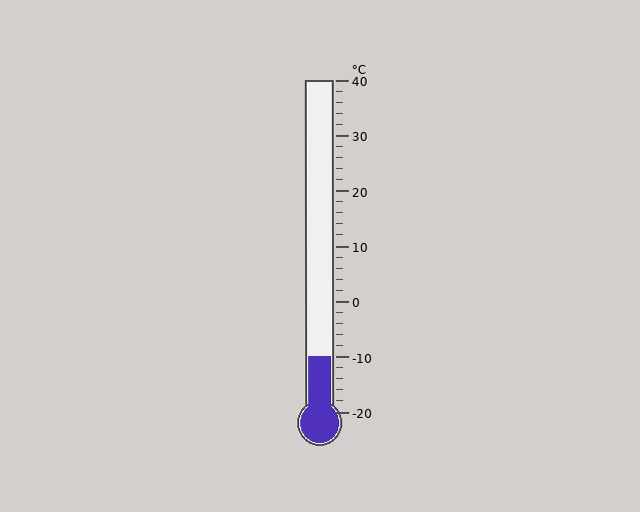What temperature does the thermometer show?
The thermometer shows approximately -10°C.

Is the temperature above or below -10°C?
The temperature is at -10°C.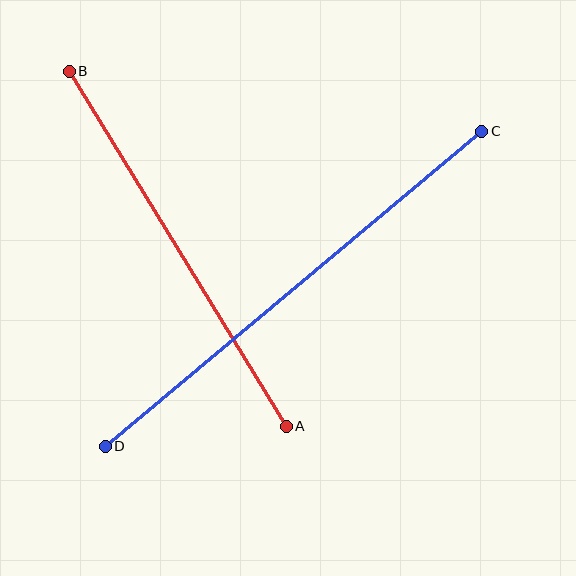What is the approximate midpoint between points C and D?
The midpoint is at approximately (294, 289) pixels.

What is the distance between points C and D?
The distance is approximately 491 pixels.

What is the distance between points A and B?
The distance is approximately 416 pixels.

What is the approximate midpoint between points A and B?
The midpoint is at approximately (178, 249) pixels.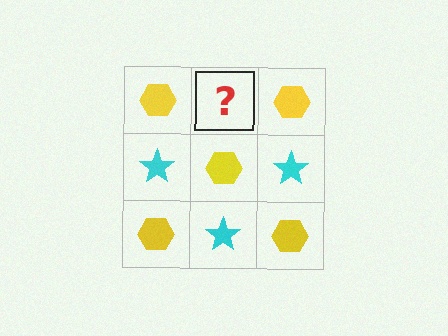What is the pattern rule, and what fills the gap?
The rule is that it alternates yellow hexagon and cyan star in a checkerboard pattern. The gap should be filled with a cyan star.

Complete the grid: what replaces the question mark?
The question mark should be replaced with a cyan star.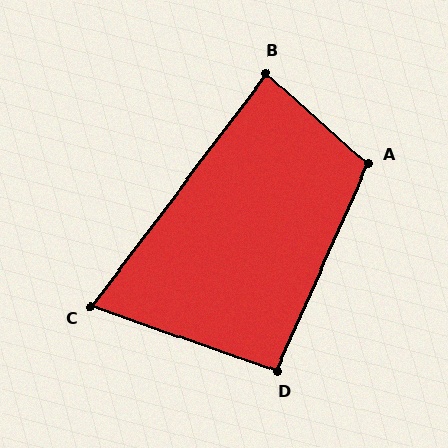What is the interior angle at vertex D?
Approximately 95 degrees (approximately right).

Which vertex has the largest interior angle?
A, at approximately 108 degrees.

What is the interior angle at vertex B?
Approximately 85 degrees (approximately right).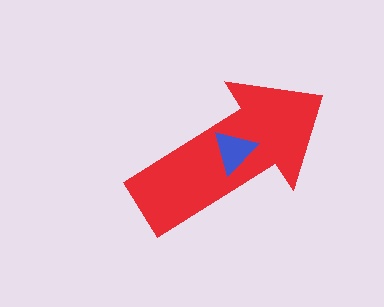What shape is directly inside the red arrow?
The blue triangle.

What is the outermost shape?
The red arrow.